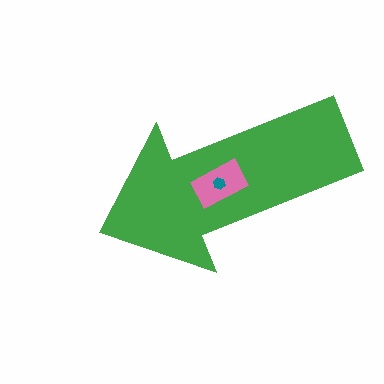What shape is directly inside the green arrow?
The pink rectangle.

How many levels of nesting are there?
3.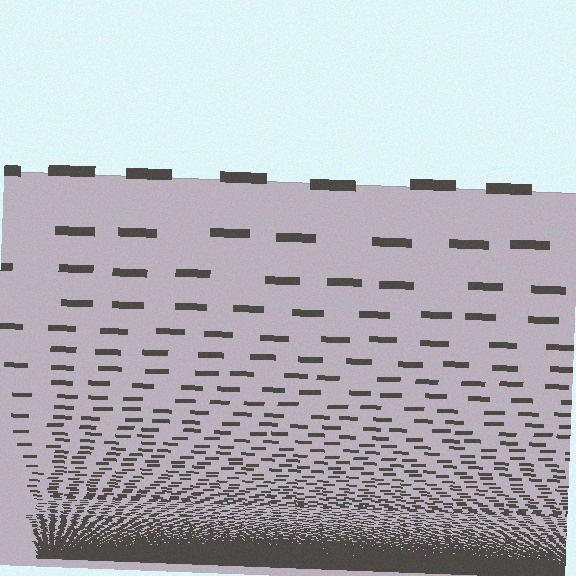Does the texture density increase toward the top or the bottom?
Density increases toward the bottom.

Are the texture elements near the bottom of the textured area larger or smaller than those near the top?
Smaller. The gradient is inverted — elements near the bottom are smaller and denser.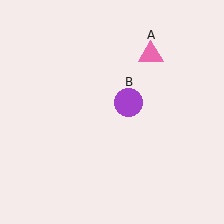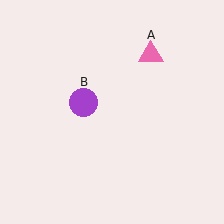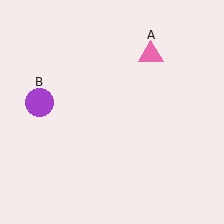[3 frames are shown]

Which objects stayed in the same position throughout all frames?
Pink triangle (object A) remained stationary.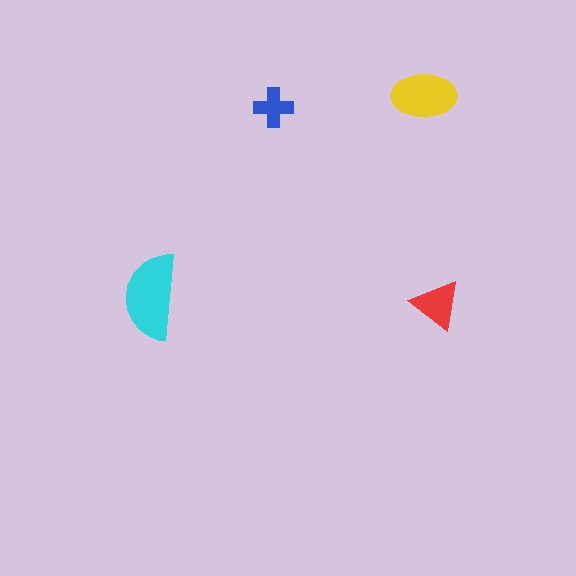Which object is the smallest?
The blue cross.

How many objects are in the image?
There are 4 objects in the image.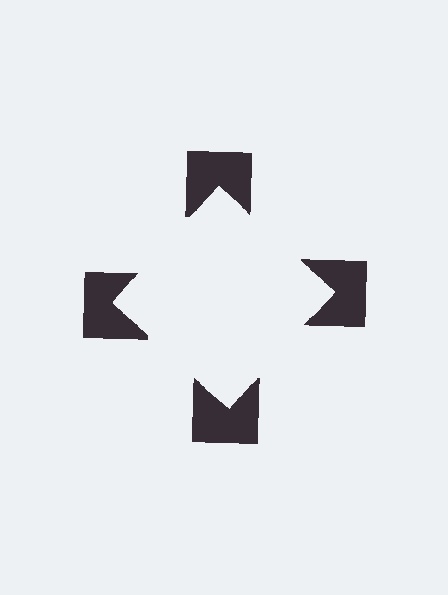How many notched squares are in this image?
There are 4 — one at each vertex of the illusory square.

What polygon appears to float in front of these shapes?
An illusory square — its edges are inferred from the aligned wedge cuts in the notched squares, not physically drawn.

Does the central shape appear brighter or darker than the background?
It typically appears slightly brighter than the background, even though no actual brightness change is drawn.